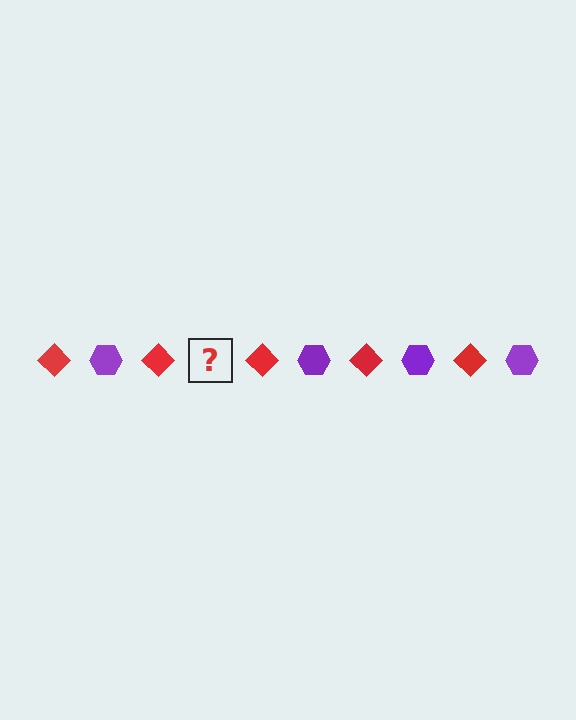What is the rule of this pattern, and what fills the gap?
The rule is that the pattern alternates between red diamond and purple hexagon. The gap should be filled with a purple hexagon.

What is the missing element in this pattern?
The missing element is a purple hexagon.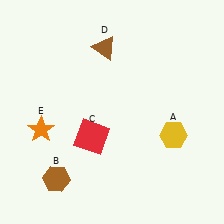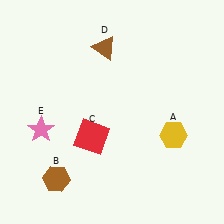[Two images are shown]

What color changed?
The star (E) changed from orange in Image 1 to pink in Image 2.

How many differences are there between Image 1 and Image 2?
There is 1 difference between the two images.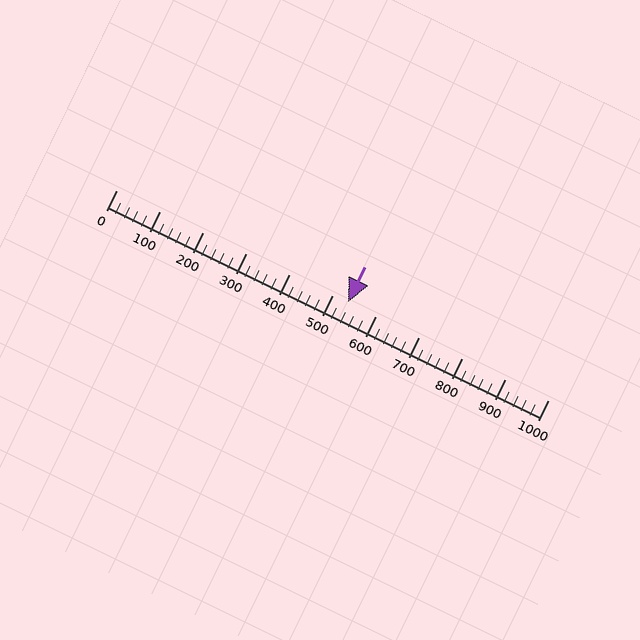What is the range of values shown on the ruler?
The ruler shows values from 0 to 1000.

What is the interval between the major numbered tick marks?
The major tick marks are spaced 100 units apart.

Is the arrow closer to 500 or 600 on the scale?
The arrow is closer to 500.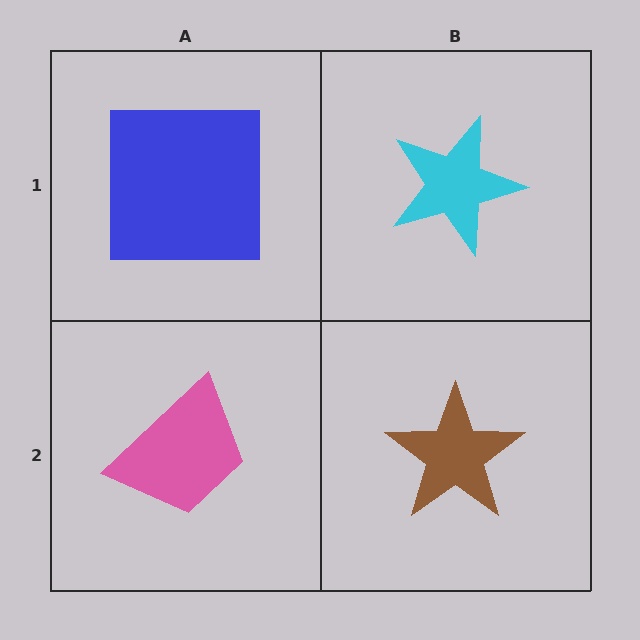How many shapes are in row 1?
2 shapes.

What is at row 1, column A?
A blue square.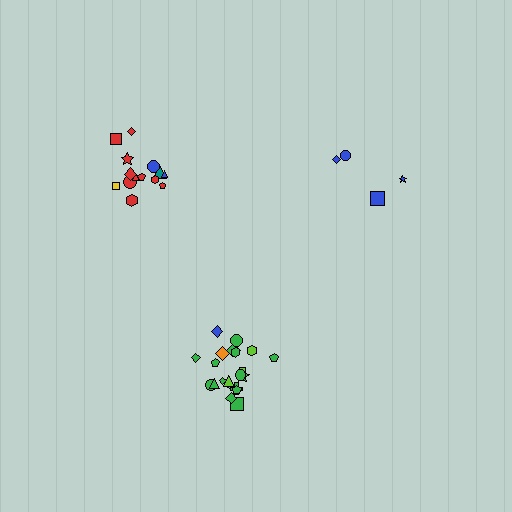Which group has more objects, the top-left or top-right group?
The top-left group.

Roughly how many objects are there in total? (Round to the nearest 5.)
Roughly 40 objects in total.